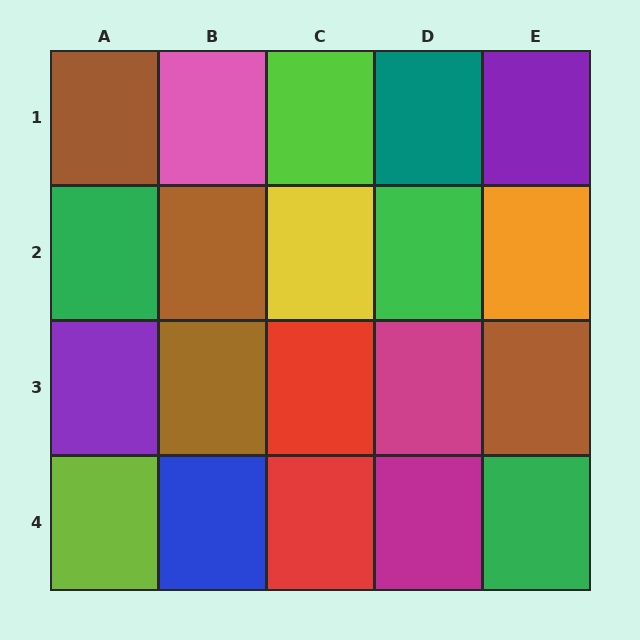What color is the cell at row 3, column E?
Brown.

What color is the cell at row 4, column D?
Magenta.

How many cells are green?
3 cells are green.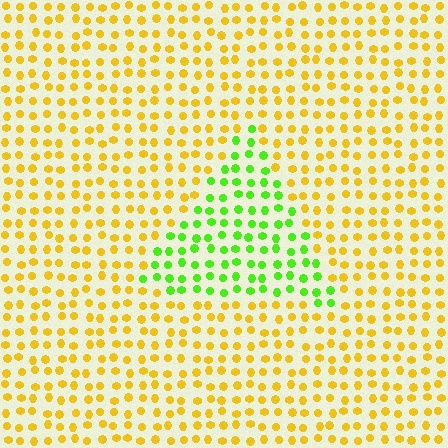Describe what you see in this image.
The image is filled with small yellow elements in a uniform arrangement. A triangle-shaped region is visible where the elements are tinted to a slightly different hue, forming a subtle color boundary.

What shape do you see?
I see a triangle.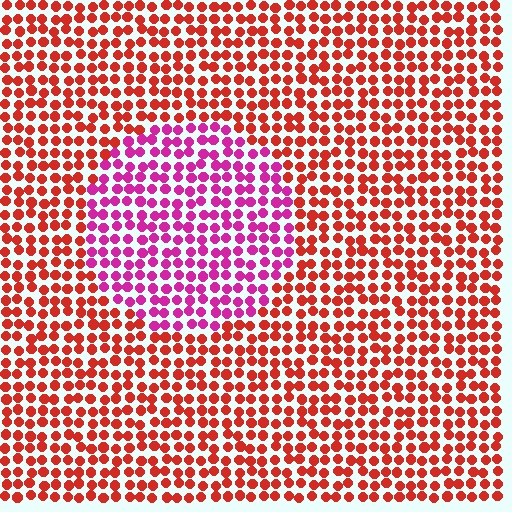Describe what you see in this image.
The image is filled with small red elements in a uniform arrangement. A circle-shaped region is visible where the elements are tinted to a slightly different hue, forming a subtle color boundary.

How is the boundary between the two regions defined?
The boundary is defined purely by a slight shift in hue (about 46 degrees). Spacing, size, and orientation are identical on both sides.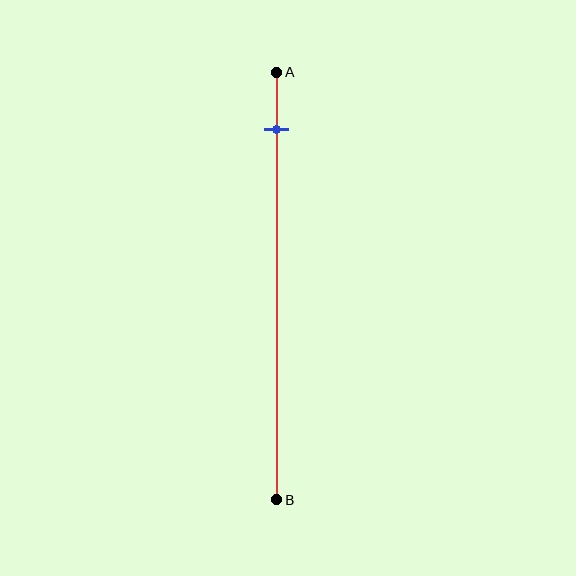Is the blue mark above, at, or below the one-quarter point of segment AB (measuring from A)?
The blue mark is above the one-quarter point of segment AB.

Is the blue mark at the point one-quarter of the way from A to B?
No, the mark is at about 15% from A, not at the 25% one-quarter point.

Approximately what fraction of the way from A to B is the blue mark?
The blue mark is approximately 15% of the way from A to B.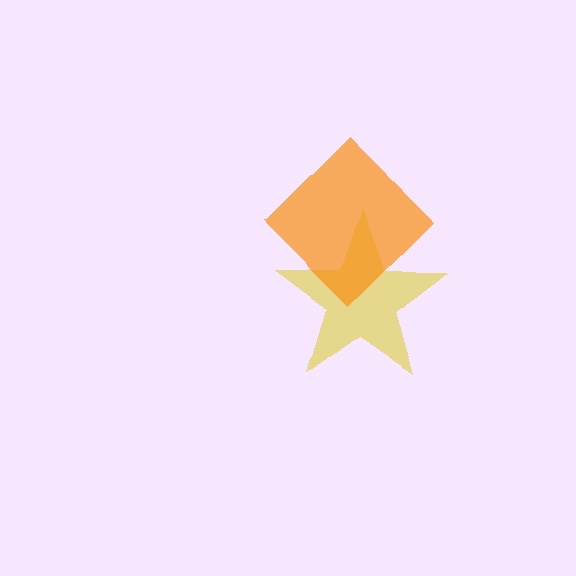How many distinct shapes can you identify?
There are 2 distinct shapes: a yellow star, an orange diamond.